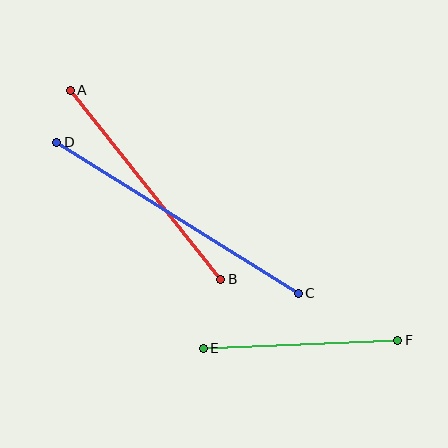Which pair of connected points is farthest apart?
Points C and D are farthest apart.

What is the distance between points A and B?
The distance is approximately 241 pixels.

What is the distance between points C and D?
The distance is approximately 285 pixels.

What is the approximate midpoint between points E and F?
The midpoint is at approximately (301, 344) pixels.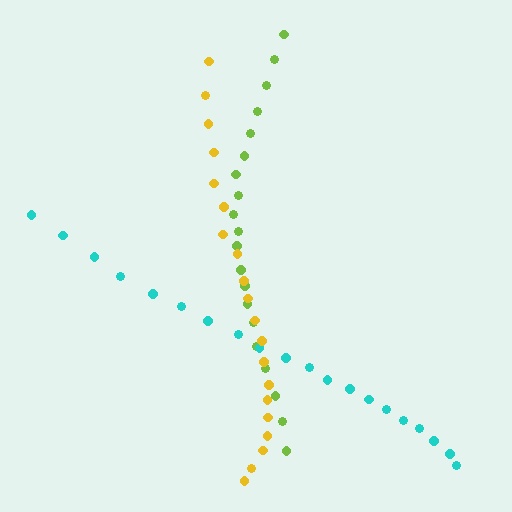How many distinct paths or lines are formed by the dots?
There are 3 distinct paths.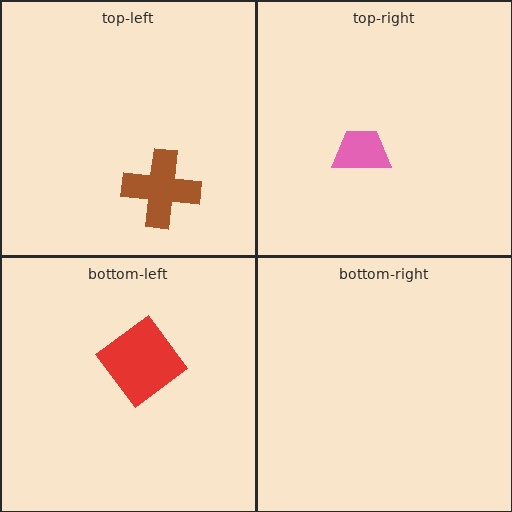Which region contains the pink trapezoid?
The top-right region.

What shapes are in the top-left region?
The brown cross.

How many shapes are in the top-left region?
1.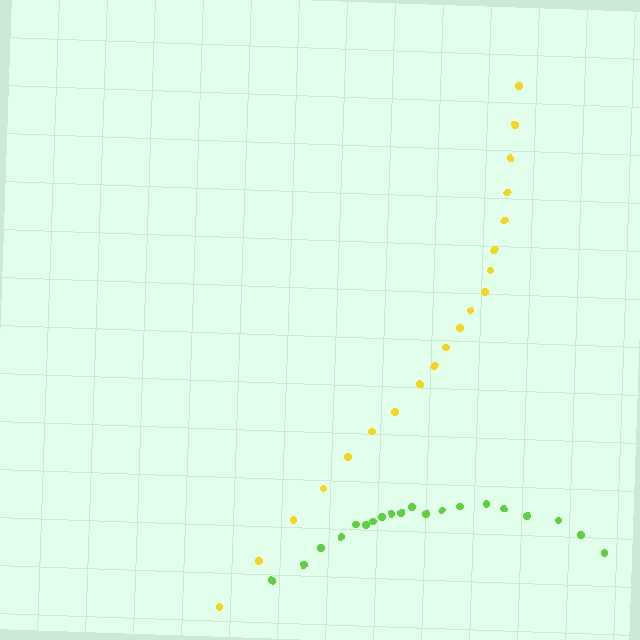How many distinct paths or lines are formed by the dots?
There are 2 distinct paths.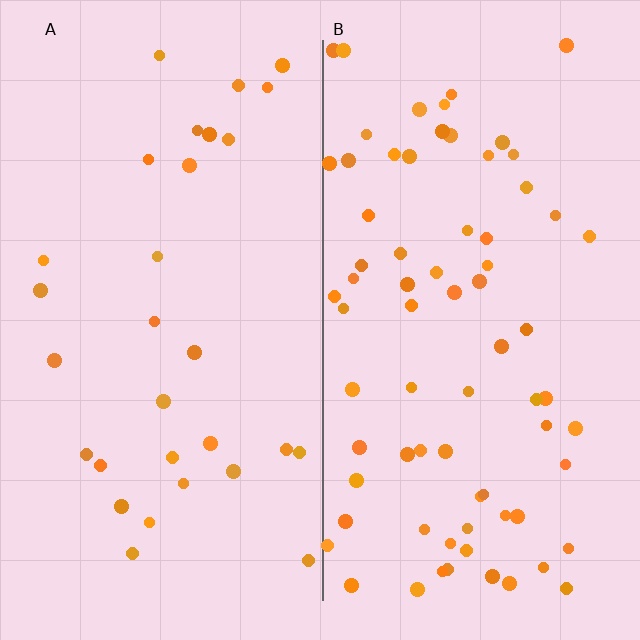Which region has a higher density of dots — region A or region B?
B (the right).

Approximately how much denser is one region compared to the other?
Approximately 2.4× — region B over region A.